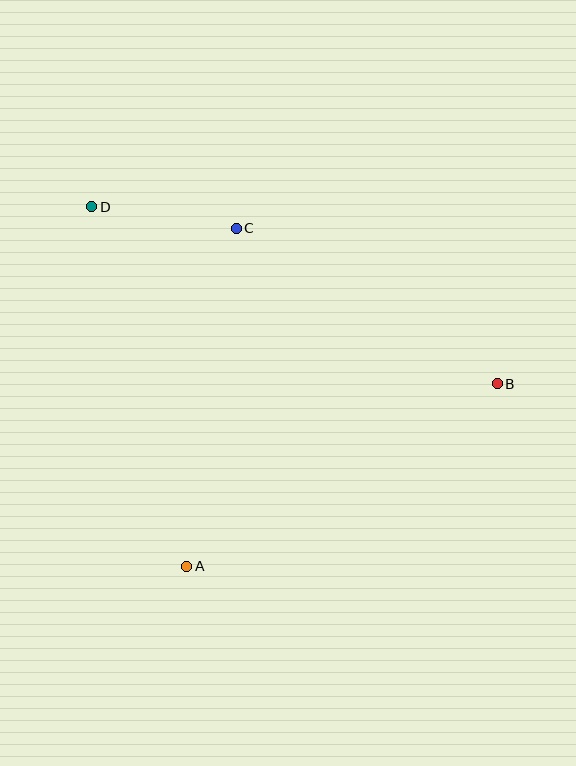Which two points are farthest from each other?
Points B and D are farthest from each other.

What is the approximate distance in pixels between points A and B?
The distance between A and B is approximately 360 pixels.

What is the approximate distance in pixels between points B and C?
The distance between B and C is approximately 304 pixels.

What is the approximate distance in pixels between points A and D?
The distance between A and D is approximately 372 pixels.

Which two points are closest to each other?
Points C and D are closest to each other.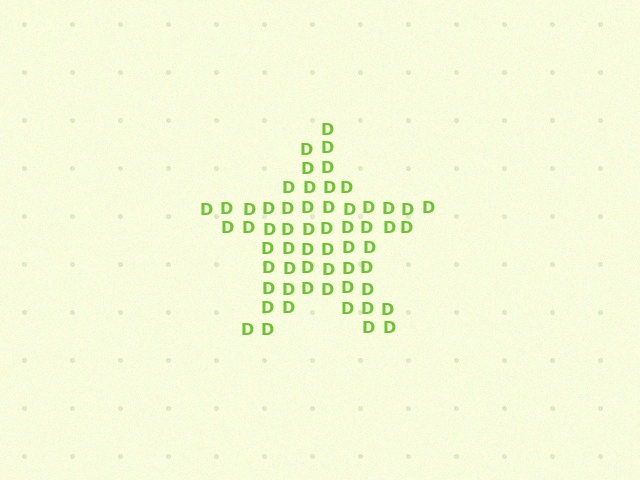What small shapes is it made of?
It is made of small letter D's.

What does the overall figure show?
The overall figure shows a star.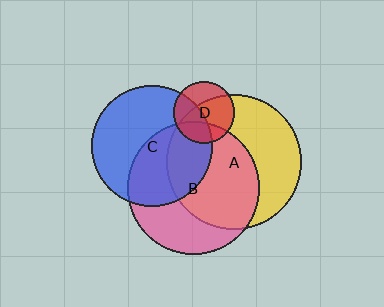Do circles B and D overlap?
Yes.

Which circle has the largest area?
Circle A (yellow).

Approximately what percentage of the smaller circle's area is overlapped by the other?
Approximately 25%.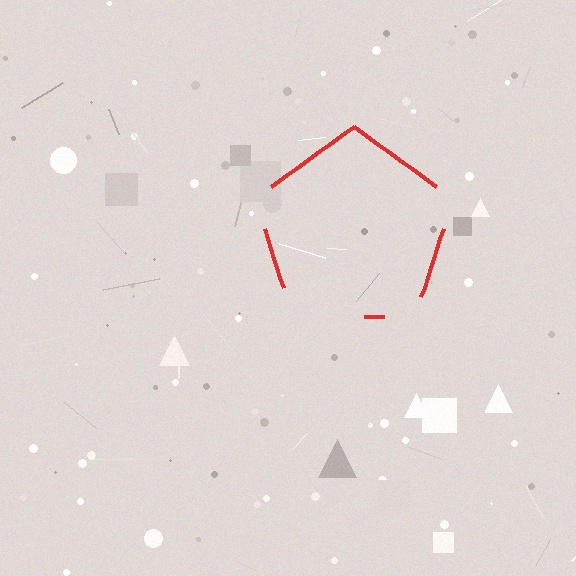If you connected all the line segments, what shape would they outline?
They would outline a pentagon.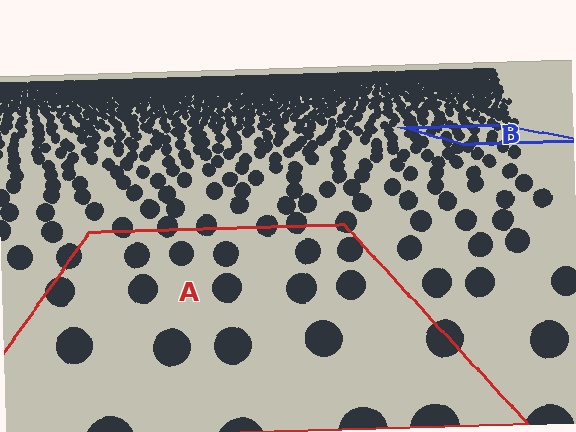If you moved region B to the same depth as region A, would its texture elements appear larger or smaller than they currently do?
They would appear larger. At a closer depth, the same texture elements are projected at a bigger on-screen size.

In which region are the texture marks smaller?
The texture marks are smaller in region B, because it is farther away.